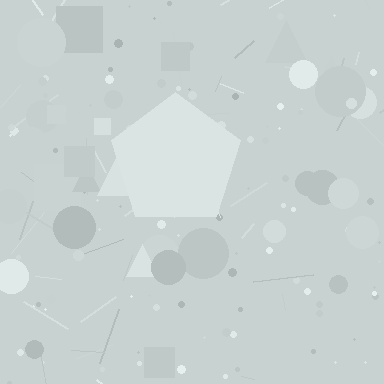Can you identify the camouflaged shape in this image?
The camouflaged shape is a pentagon.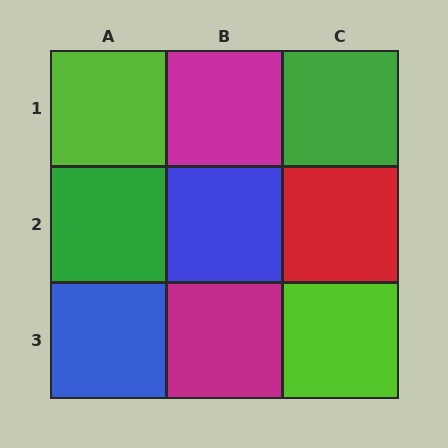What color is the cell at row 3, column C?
Lime.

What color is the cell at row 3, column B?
Magenta.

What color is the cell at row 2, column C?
Red.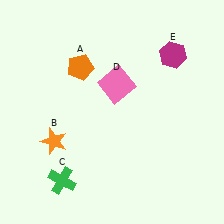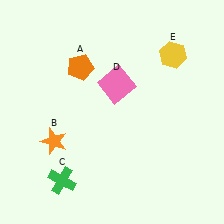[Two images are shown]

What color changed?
The hexagon (E) changed from magenta in Image 1 to yellow in Image 2.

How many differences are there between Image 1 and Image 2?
There is 1 difference between the two images.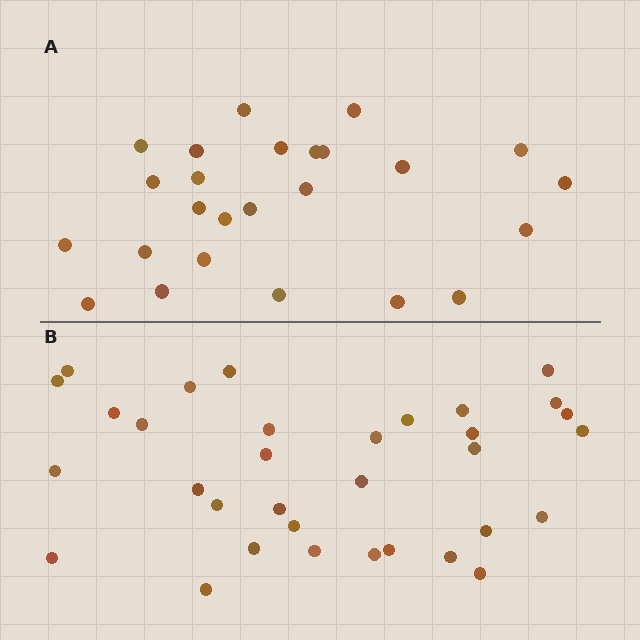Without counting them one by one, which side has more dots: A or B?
Region B (the bottom region) has more dots.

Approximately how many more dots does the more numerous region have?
Region B has roughly 8 or so more dots than region A.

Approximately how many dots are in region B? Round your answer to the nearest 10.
About 30 dots. (The exact count is 33, which rounds to 30.)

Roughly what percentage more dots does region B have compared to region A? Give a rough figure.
About 30% more.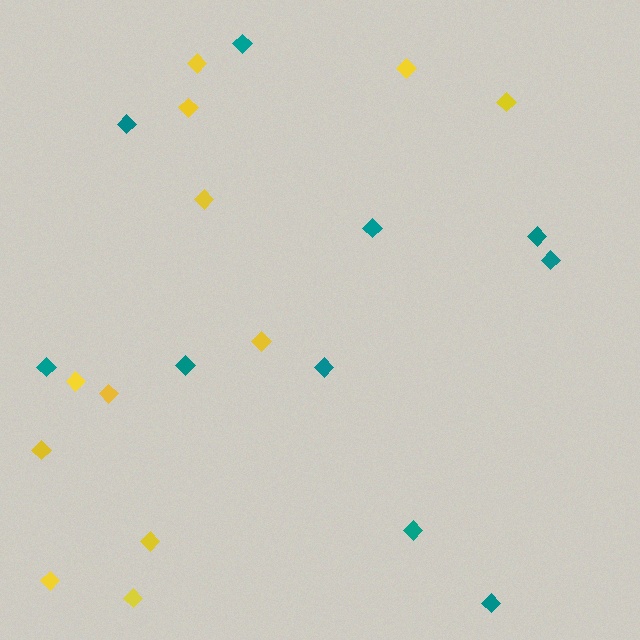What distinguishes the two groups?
There are 2 groups: one group of teal diamonds (10) and one group of yellow diamonds (12).